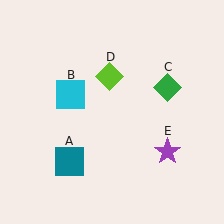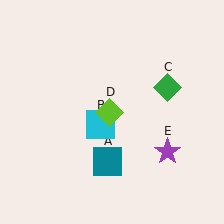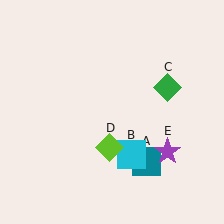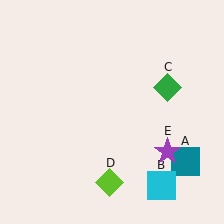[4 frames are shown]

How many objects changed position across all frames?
3 objects changed position: teal square (object A), cyan square (object B), lime diamond (object D).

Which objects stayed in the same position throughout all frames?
Green diamond (object C) and purple star (object E) remained stationary.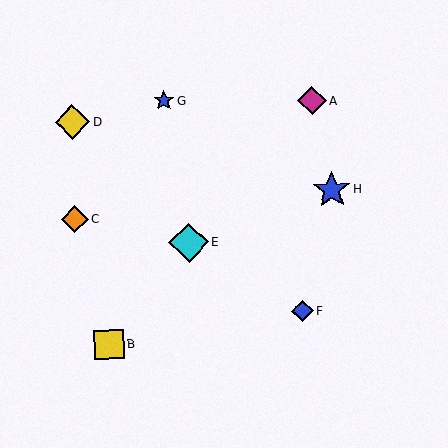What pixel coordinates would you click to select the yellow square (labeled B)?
Click at (109, 345) to select the yellow square B.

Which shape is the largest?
The cyan diamond (labeled E) is the largest.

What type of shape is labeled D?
Shape D is a yellow diamond.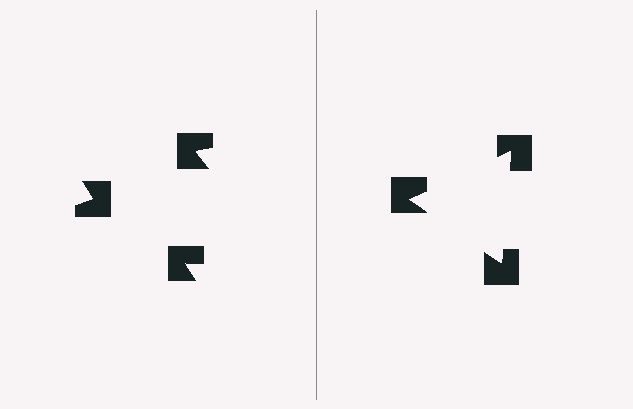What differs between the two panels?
The notched squares are positioned identically on both sides; only the wedge orientations differ. On the right they align to a triangle; on the left they are misaligned.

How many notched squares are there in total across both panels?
6 — 3 on each side.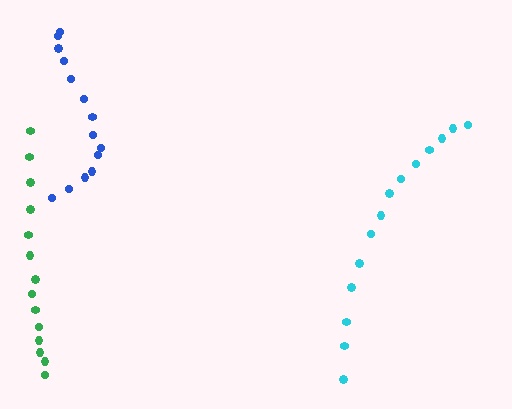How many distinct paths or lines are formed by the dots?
There are 3 distinct paths.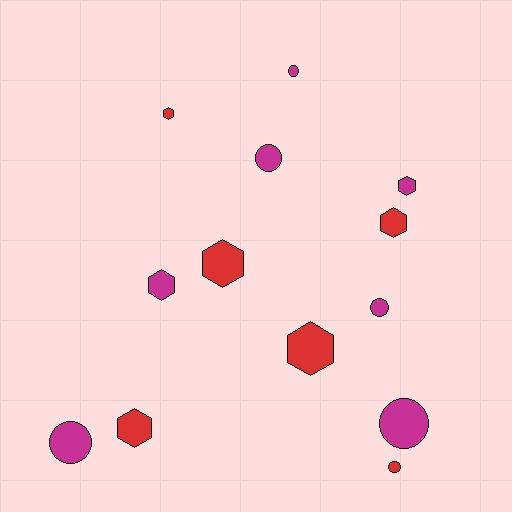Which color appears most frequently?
Magenta, with 7 objects.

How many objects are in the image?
There are 13 objects.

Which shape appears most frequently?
Hexagon, with 7 objects.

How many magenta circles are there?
There are 5 magenta circles.